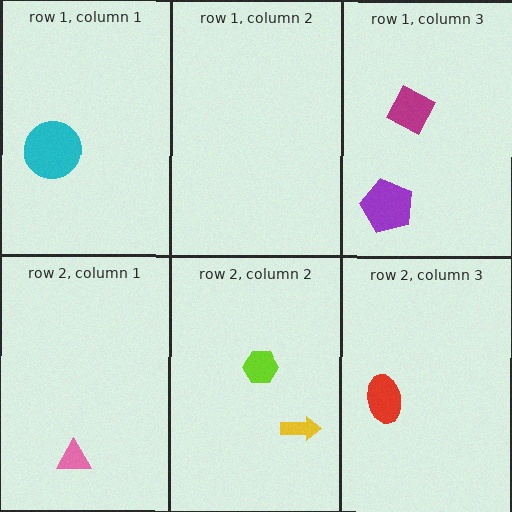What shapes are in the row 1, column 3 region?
The purple pentagon, the magenta diamond.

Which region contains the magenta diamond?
The row 1, column 3 region.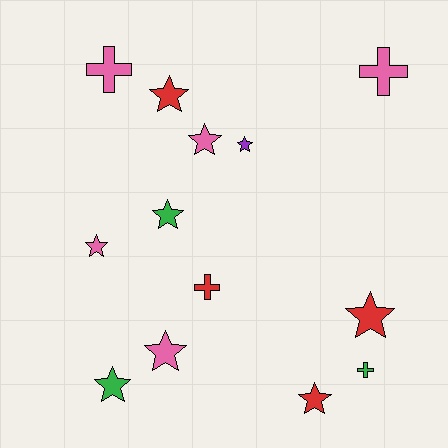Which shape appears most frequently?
Star, with 9 objects.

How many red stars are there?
There are 3 red stars.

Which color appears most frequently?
Pink, with 5 objects.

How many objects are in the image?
There are 13 objects.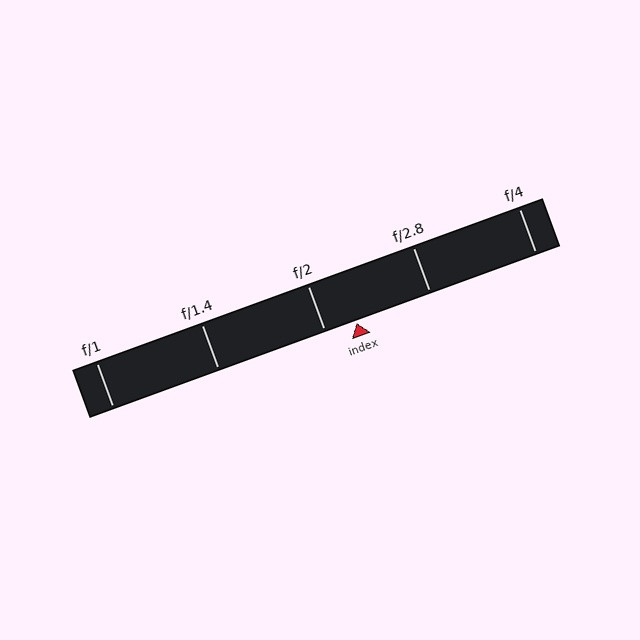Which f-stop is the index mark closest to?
The index mark is closest to f/2.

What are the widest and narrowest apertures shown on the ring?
The widest aperture shown is f/1 and the narrowest is f/4.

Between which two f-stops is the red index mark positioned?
The index mark is between f/2 and f/2.8.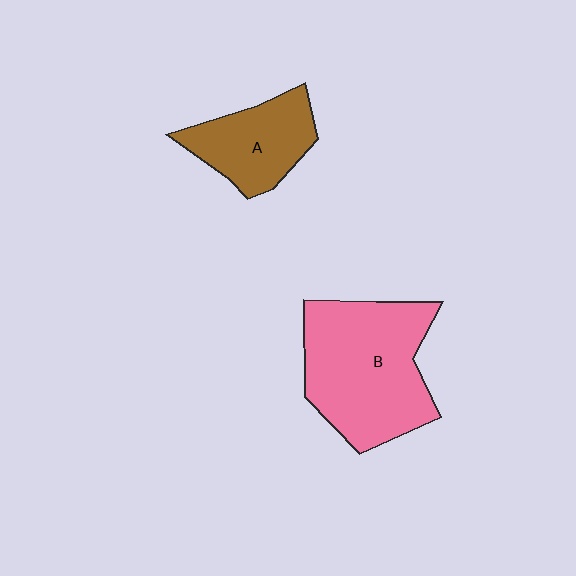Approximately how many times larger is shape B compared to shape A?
Approximately 1.8 times.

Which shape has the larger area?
Shape B (pink).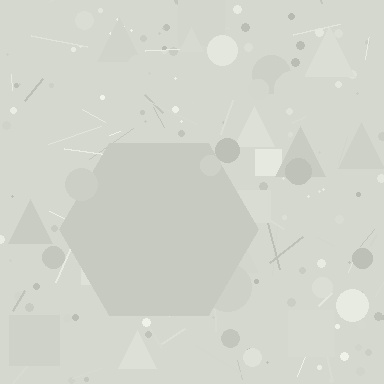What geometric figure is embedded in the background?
A hexagon is embedded in the background.